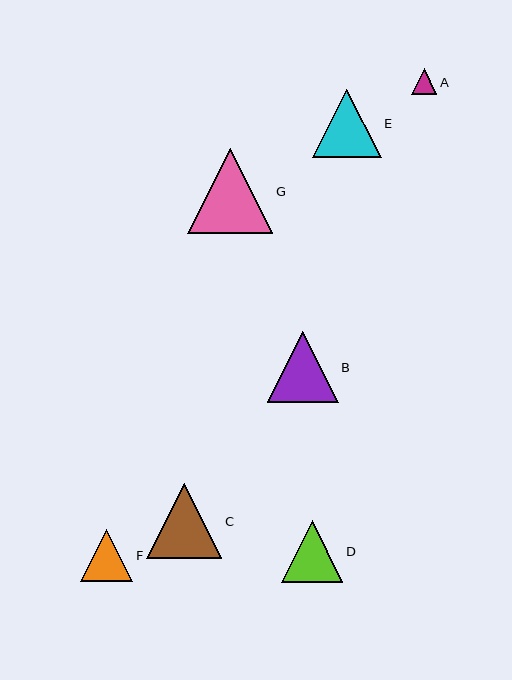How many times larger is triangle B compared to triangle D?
Triangle B is approximately 1.2 times the size of triangle D.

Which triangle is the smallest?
Triangle A is the smallest with a size of approximately 25 pixels.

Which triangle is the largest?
Triangle G is the largest with a size of approximately 85 pixels.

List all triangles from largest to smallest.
From largest to smallest: G, C, B, E, D, F, A.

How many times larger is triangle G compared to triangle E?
Triangle G is approximately 1.2 times the size of triangle E.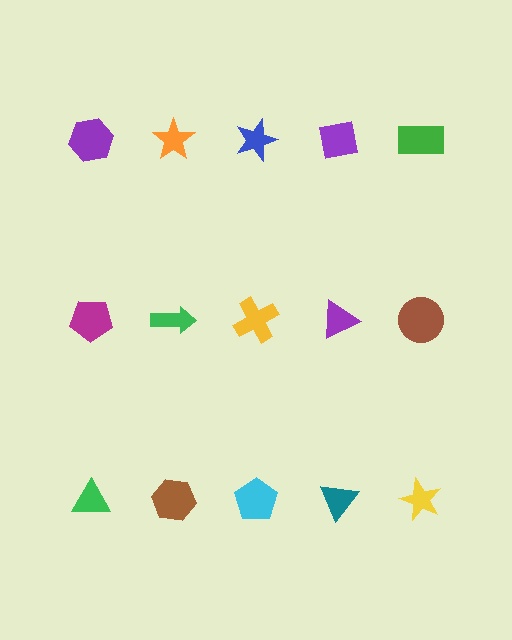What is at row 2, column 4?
A purple triangle.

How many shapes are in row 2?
5 shapes.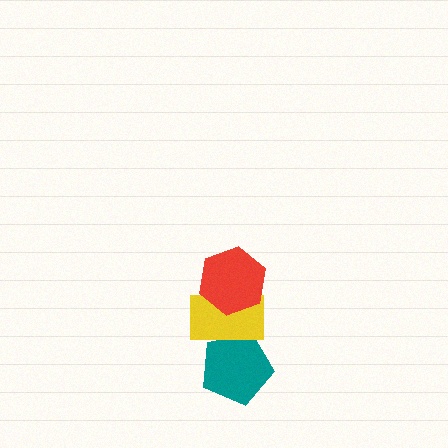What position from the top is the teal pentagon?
The teal pentagon is 3rd from the top.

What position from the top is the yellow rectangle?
The yellow rectangle is 2nd from the top.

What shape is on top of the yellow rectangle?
The red hexagon is on top of the yellow rectangle.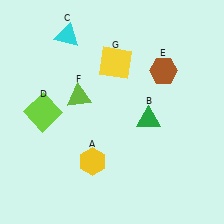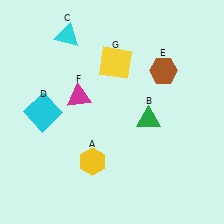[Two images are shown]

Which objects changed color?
D changed from lime to cyan. F changed from lime to magenta.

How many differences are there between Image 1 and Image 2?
There are 2 differences between the two images.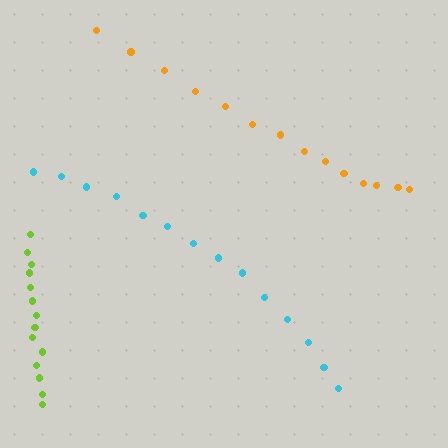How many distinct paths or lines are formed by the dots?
There are 3 distinct paths.